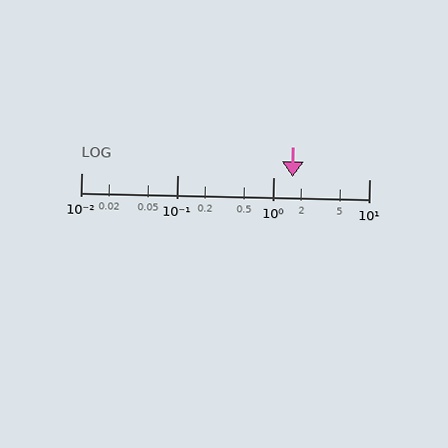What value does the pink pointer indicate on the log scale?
The pointer indicates approximately 1.6.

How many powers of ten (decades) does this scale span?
The scale spans 3 decades, from 0.01 to 10.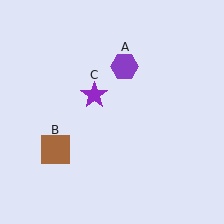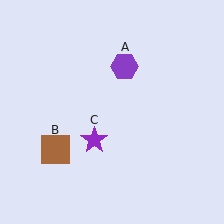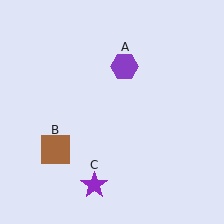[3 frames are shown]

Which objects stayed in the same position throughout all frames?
Purple hexagon (object A) and brown square (object B) remained stationary.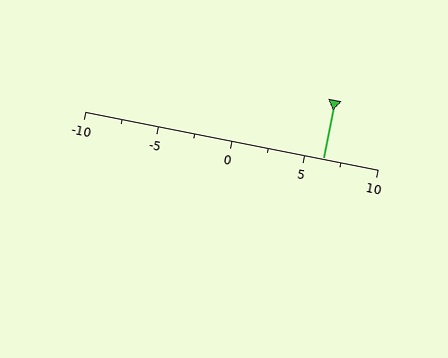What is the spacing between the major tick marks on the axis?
The major ticks are spaced 5 apart.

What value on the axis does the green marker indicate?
The marker indicates approximately 6.2.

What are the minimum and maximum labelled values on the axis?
The axis runs from -10 to 10.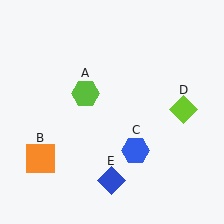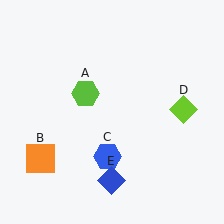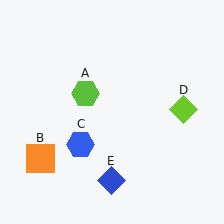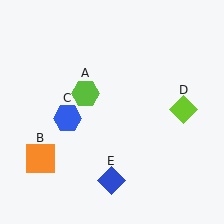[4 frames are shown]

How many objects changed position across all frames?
1 object changed position: blue hexagon (object C).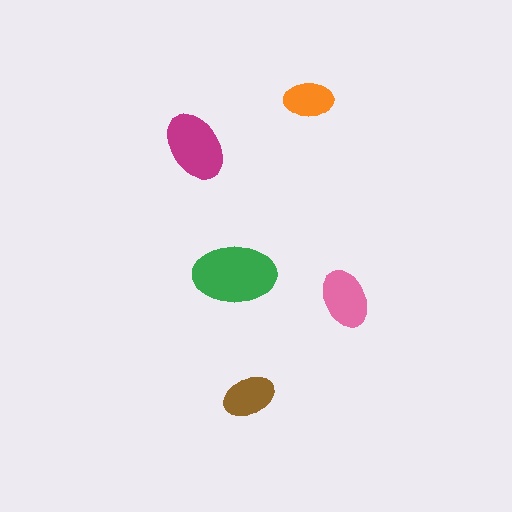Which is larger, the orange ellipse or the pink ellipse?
The pink one.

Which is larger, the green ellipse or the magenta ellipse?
The green one.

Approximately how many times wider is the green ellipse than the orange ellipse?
About 1.5 times wider.